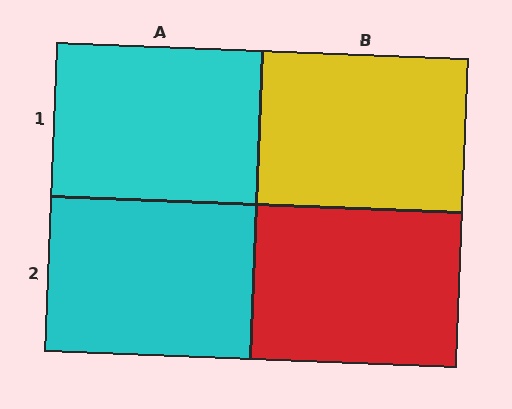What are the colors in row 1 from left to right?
Cyan, yellow.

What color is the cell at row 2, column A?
Cyan.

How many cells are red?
1 cell is red.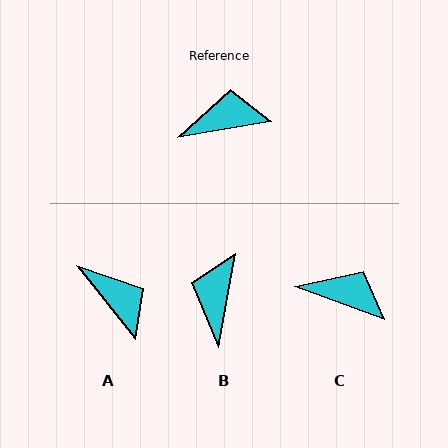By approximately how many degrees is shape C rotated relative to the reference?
Approximately 29 degrees clockwise.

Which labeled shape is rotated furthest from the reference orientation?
B, about 71 degrees away.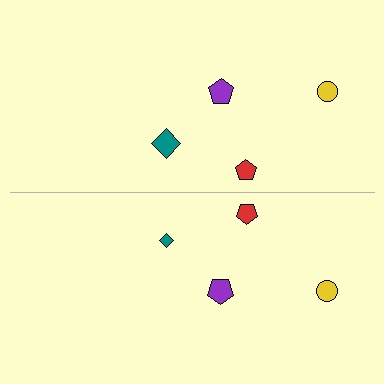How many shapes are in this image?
There are 8 shapes in this image.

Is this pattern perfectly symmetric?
No, the pattern is not perfectly symmetric. The teal diamond on the bottom side has a different size than its mirror counterpart.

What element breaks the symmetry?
The teal diamond on the bottom side has a different size than its mirror counterpart.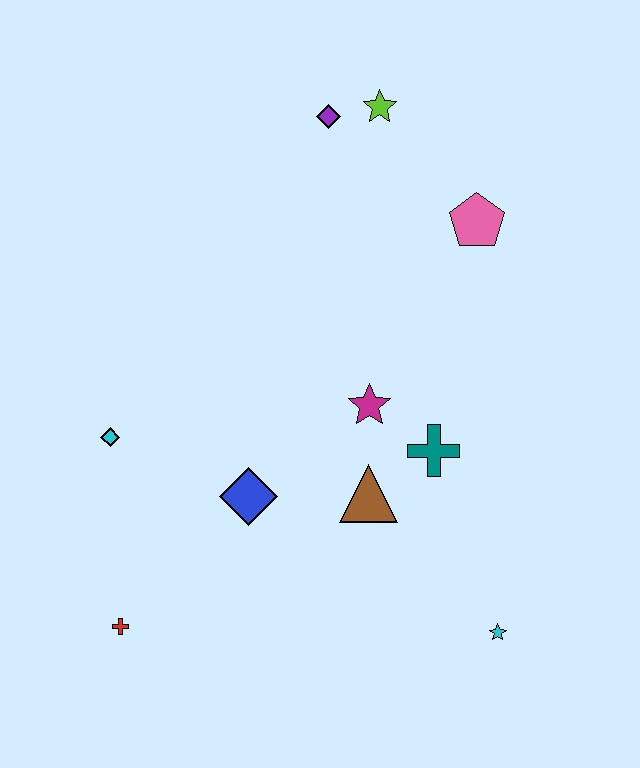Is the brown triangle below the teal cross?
Yes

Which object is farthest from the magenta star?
The red cross is farthest from the magenta star.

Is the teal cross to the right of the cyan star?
No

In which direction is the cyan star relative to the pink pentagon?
The cyan star is below the pink pentagon.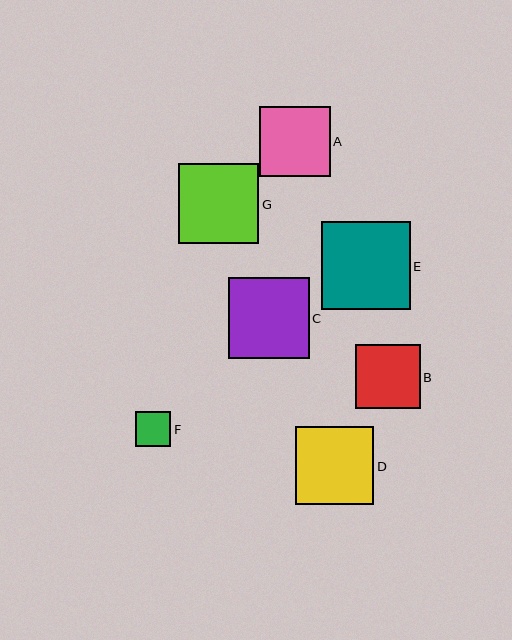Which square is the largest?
Square E is the largest with a size of approximately 88 pixels.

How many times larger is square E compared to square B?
Square E is approximately 1.4 times the size of square B.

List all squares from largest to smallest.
From largest to smallest: E, C, G, D, A, B, F.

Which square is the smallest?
Square F is the smallest with a size of approximately 35 pixels.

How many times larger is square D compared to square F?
Square D is approximately 2.2 times the size of square F.